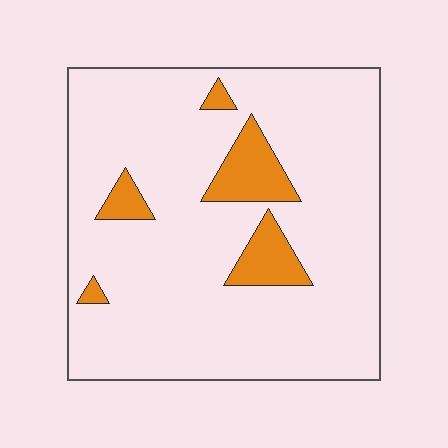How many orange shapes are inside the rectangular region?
5.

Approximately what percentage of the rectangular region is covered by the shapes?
Approximately 10%.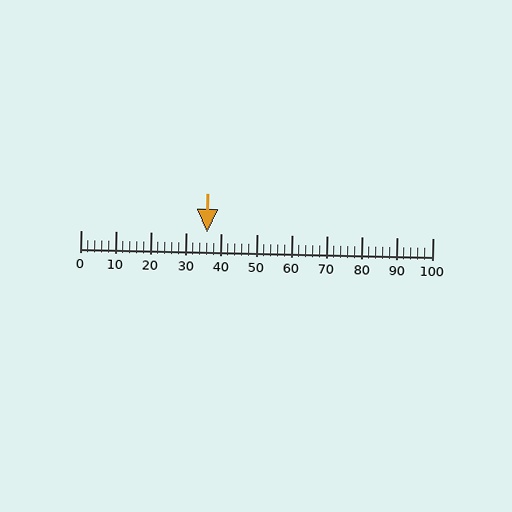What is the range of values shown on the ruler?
The ruler shows values from 0 to 100.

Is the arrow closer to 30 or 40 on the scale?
The arrow is closer to 40.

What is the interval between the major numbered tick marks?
The major tick marks are spaced 10 units apart.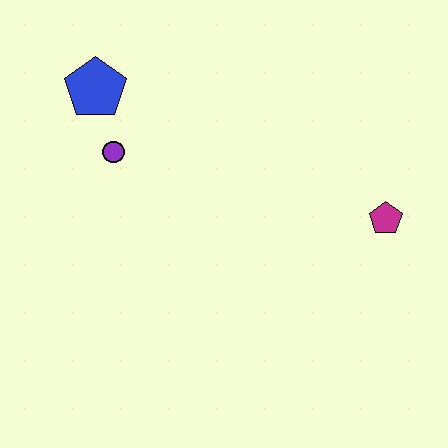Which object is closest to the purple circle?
The blue pentagon is closest to the purple circle.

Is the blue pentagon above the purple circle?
Yes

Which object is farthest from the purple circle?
The magenta pentagon is farthest from the purple circle.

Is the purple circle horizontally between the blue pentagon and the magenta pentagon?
Yes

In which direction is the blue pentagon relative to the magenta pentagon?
The blue pentagon is to the left of the magenta pentagon.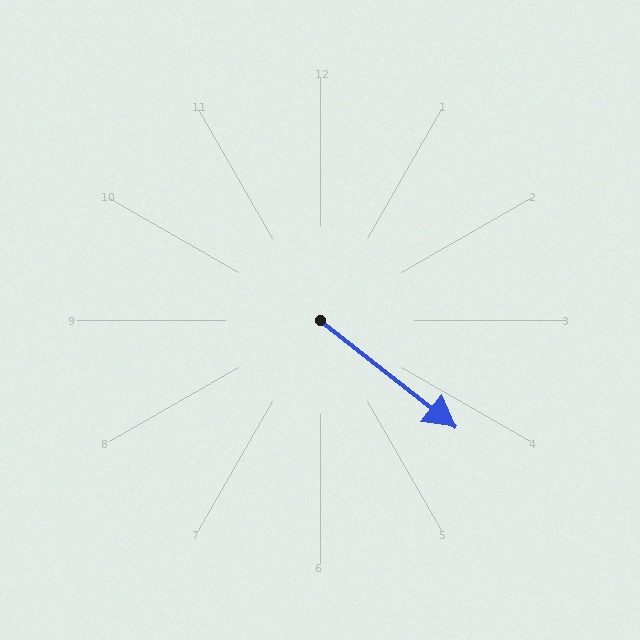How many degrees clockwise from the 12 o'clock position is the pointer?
Approximately 128 degrees.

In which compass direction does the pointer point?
Southeast.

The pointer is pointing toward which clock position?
Roughly 4 o'clock.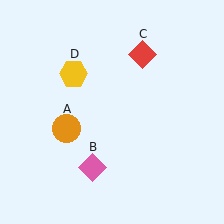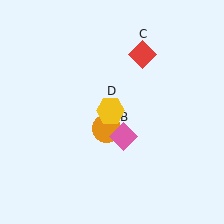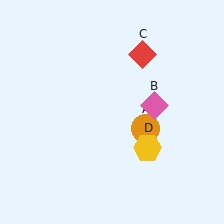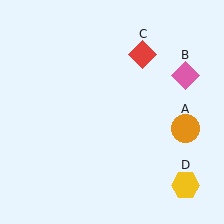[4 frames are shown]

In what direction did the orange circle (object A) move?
The orange circle (object A) moved right.